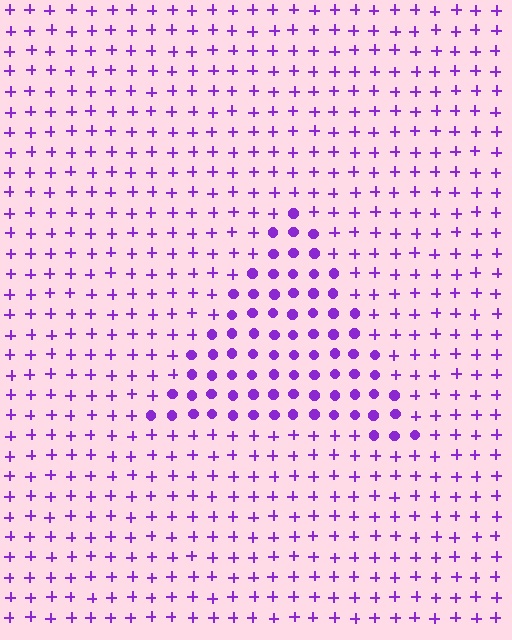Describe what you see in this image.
The image is filled with small purple elements arranged in a uniform grid. A triangle-shaped region contains circles, while the surrounding area contains plus signs. The boundary is defined purely by the change in element shape.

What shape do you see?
I see a triangle.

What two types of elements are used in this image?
The image uses circles inside the triangle region and plus signs outside it.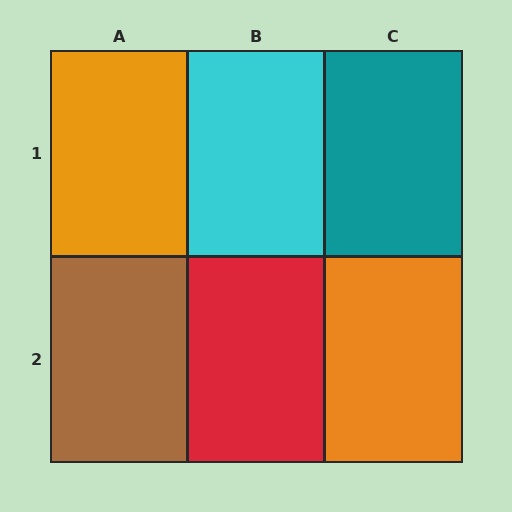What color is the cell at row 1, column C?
Teal.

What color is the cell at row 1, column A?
Orange.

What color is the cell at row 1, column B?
Cyan.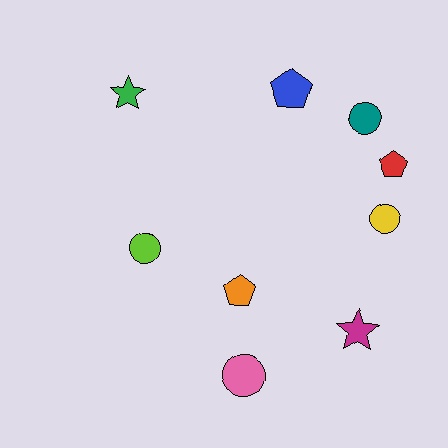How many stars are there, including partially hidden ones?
There are 2 stars.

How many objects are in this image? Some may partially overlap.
There are 9 objects.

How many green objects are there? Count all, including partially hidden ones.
There is 1 green object.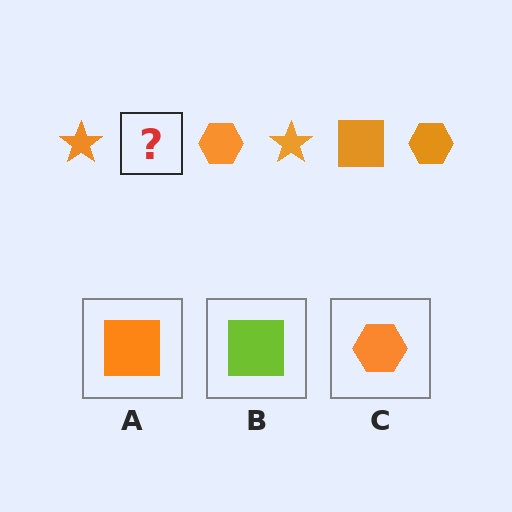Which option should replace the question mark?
Option A.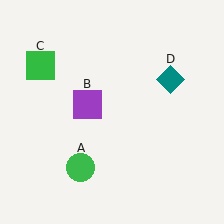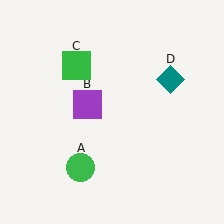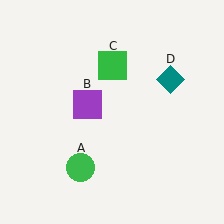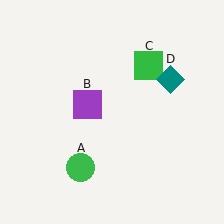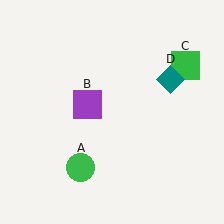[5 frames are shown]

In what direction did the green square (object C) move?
The green square (object C) moved right.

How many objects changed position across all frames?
1 object changed position: green square (object C).